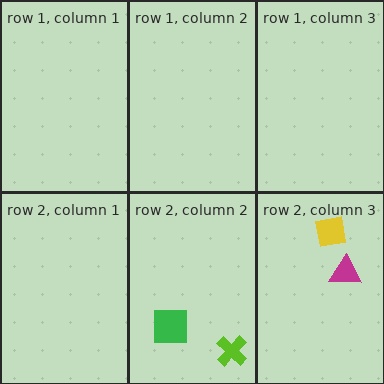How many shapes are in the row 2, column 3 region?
2.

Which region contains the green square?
The row 2, column 2 region.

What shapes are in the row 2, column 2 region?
The lime cross, the green square.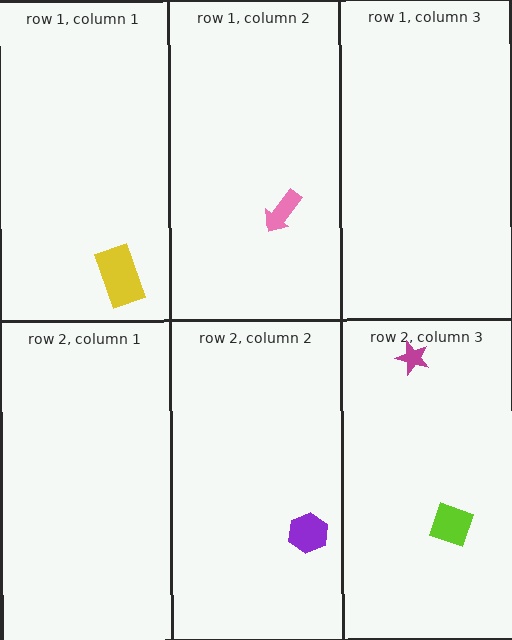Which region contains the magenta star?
The row 2, column 3 region.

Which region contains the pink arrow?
The row 1, column 2 region.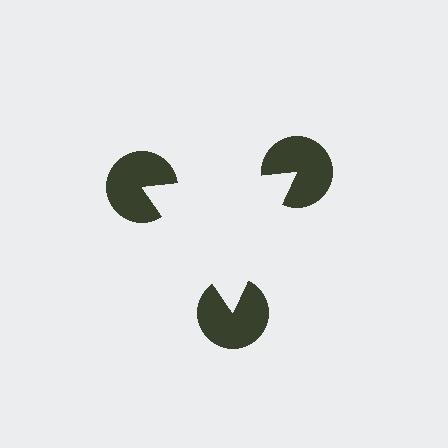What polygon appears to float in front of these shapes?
An illusory triangle — its edges are inferred from the aligned wedge cuts in the pac-man discs, not physically drawn.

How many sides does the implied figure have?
3 sides.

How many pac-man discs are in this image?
There are 3 — one at each vertex of the illusory triangle.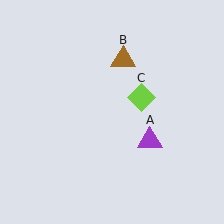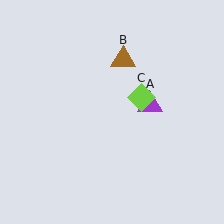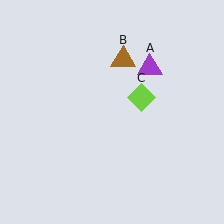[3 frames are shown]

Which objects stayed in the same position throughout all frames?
Brown triangle (object B) and lime diamond (object C) remained stationary.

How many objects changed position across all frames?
1 object changed position: purple triangle (object A).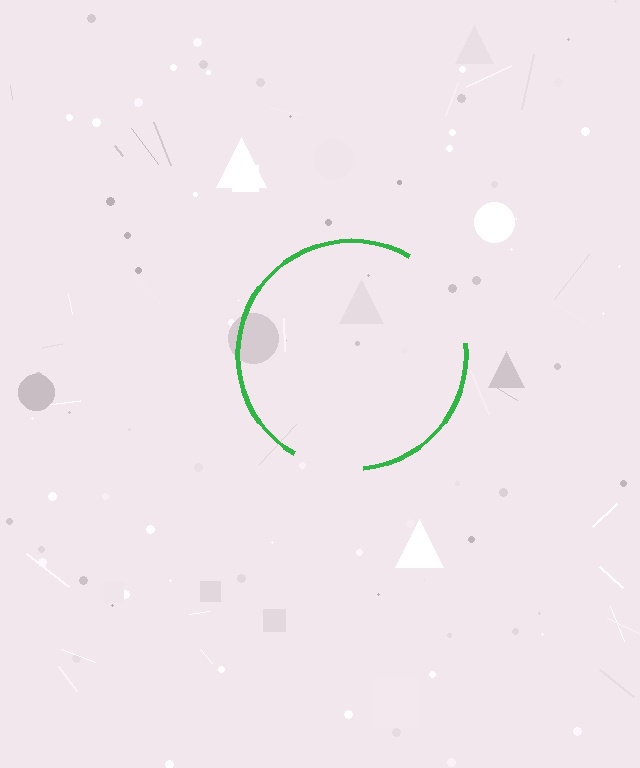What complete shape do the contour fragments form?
The contour fragments form a circle.